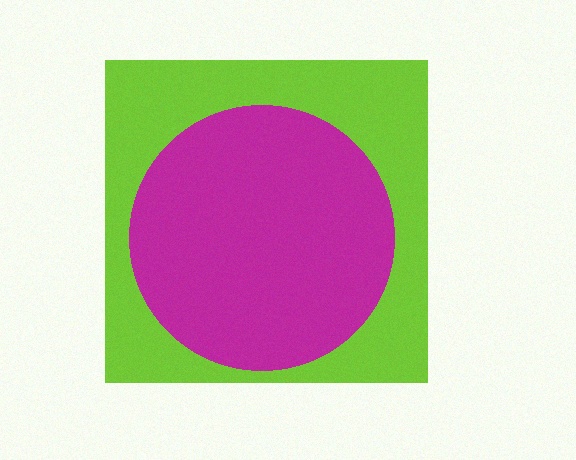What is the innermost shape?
The magenta circle.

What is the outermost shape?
The lime square.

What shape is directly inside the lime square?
The magenta circle.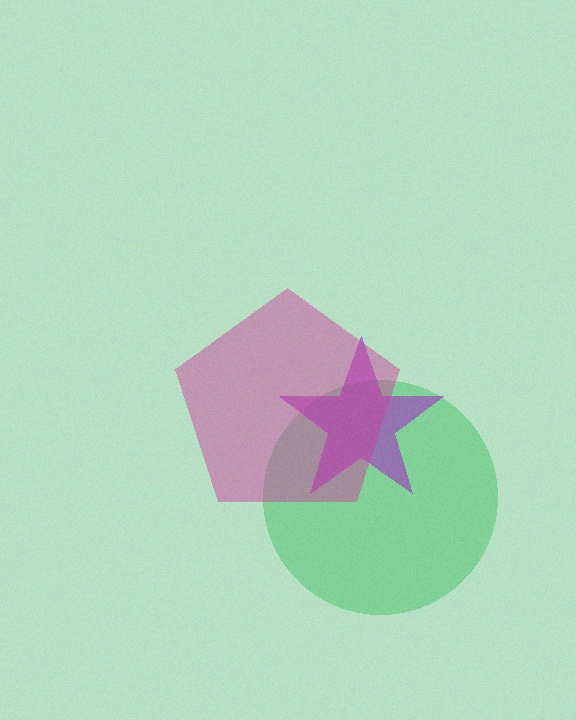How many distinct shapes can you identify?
There are 3 distinct shapes: a green circle, a purple star, a magenta pentagon.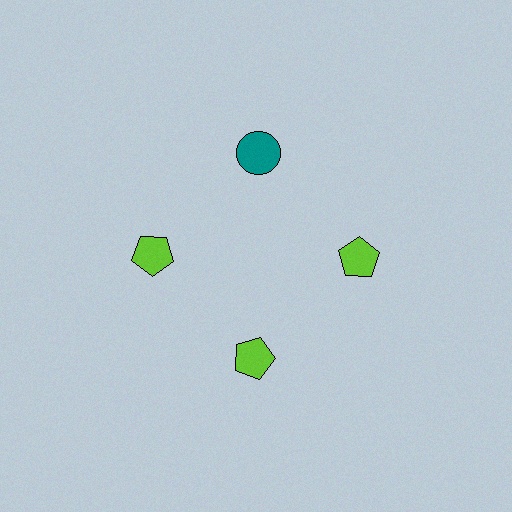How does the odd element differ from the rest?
It differs in both color (teal instead of lime) and shape (circle instead of pentagon).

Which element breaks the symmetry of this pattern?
The teal circle at roughly the 12 o'clock position breaks the symmetry. All other shapes are lime pentagons.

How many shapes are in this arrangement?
There are 4 shapes arranged in a ring pattern.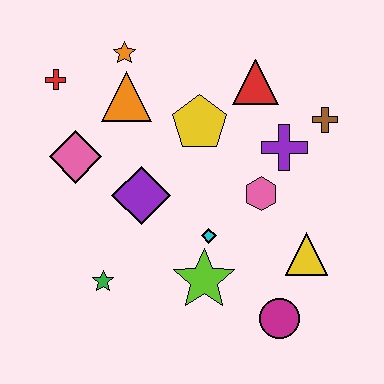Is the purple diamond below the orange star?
Yes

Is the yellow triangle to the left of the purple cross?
No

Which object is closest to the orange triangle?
The orange star is closest to the orange triangle.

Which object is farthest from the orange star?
The magenta circle is farthest from the orange star.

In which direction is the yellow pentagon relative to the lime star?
The yellow pentagon is above the lime star.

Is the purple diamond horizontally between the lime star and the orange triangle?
Yes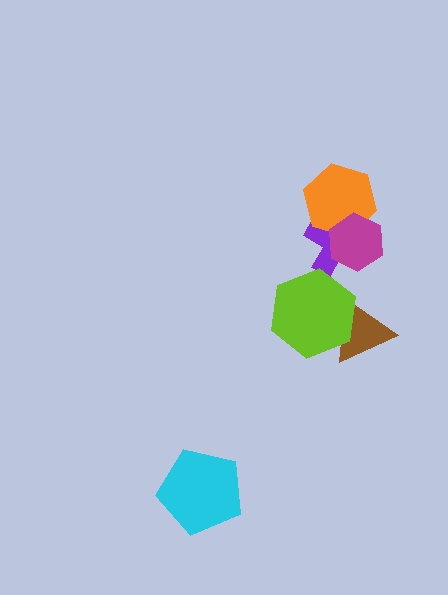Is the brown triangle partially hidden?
Yes, it is partially covered by another shape.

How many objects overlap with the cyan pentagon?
0 objects overlap with the cyan pentagon.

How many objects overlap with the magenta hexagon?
2 objects overlap with the magenta hexagon.